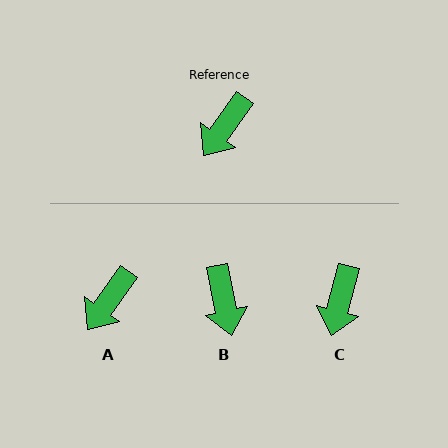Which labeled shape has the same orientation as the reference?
A.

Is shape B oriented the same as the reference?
No, it is off by about 48 degrees.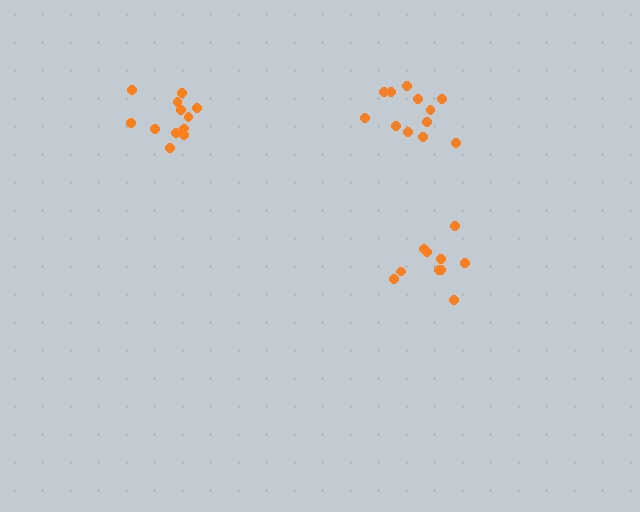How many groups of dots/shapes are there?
There are 3 groups.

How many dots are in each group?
Group 1: 12 dots, Group 2: 10 dots, Group 3: 12 dots (34 total).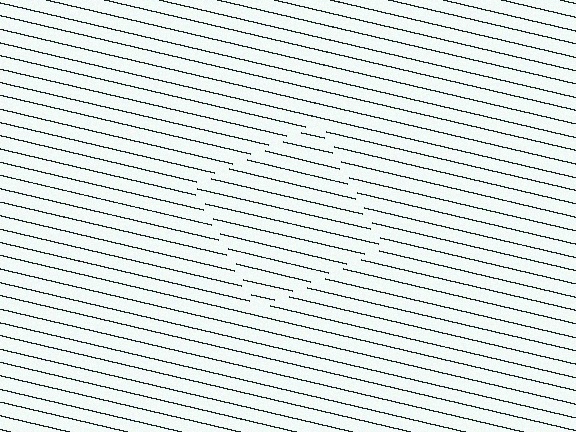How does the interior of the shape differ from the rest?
The interior of the shape contains the same grating, shifted by half a period — the contour is defined by the phase discontinuity where line-ends from the inner and outer gratings abut.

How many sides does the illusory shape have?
4 sides — the line-ends trace a square.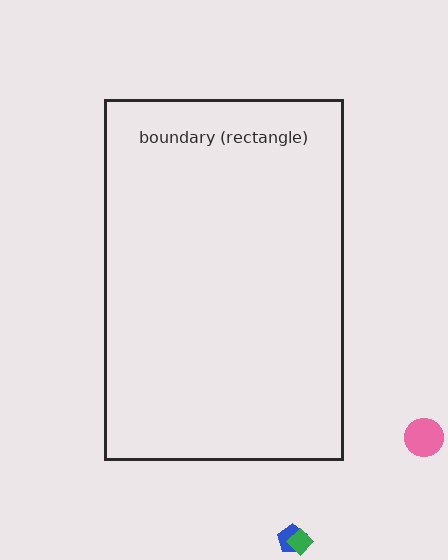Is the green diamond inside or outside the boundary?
Outside.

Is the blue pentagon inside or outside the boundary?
Outside.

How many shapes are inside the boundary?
0 inside, 3 outside.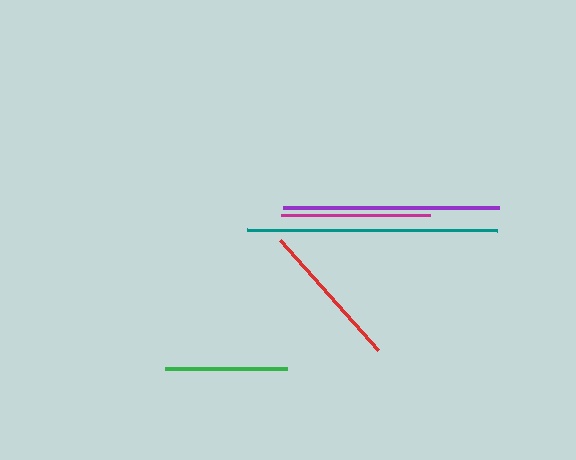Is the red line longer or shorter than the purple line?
The purple line is longer than the red line.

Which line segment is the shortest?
The green line is the shortest at approximately 122 pixels.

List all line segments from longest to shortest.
From longest to shortest: teal, purple, magenta, red, green.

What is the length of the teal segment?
The teal segment is approximately 250 pixels long.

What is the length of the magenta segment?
The magenta segment is approximately 149 pixels long.